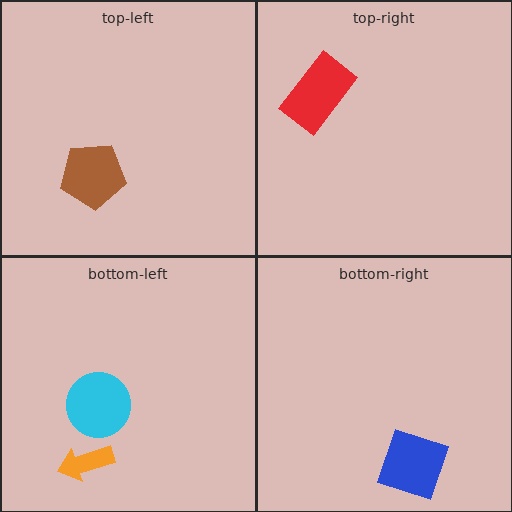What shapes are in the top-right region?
The red rectangle.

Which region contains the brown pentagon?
The top-left region.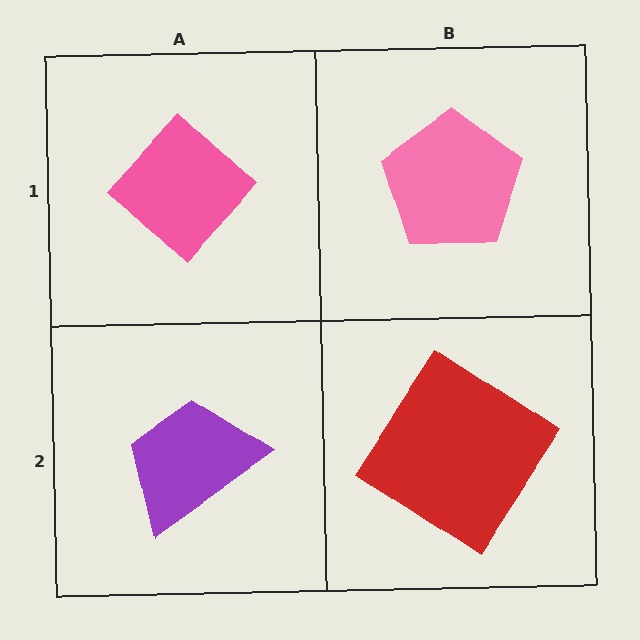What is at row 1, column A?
A pink diamond.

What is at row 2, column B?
A red diamond.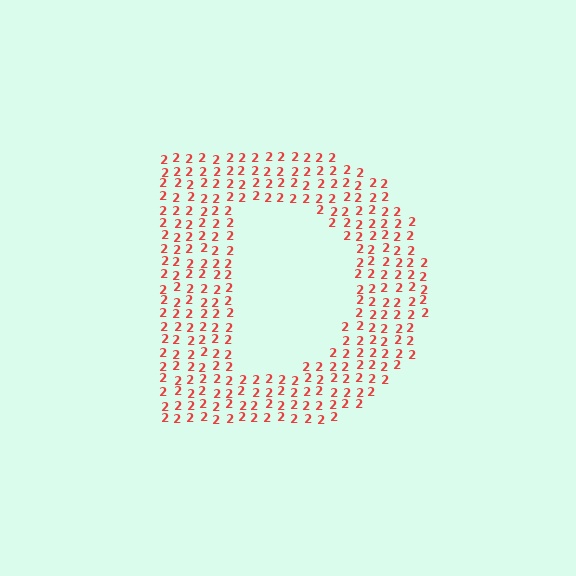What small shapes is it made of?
It is made of small digit 2's.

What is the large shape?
The large shape is the letter D.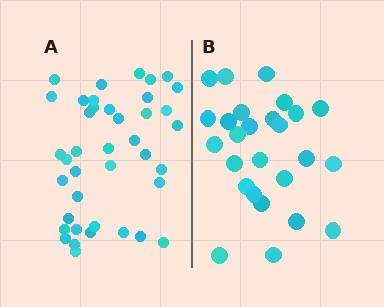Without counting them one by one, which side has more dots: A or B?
Region A (the left region) has more dots.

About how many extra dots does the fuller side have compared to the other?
Region A has approximately 15 more dots than region B.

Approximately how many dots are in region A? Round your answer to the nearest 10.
About 40 dots.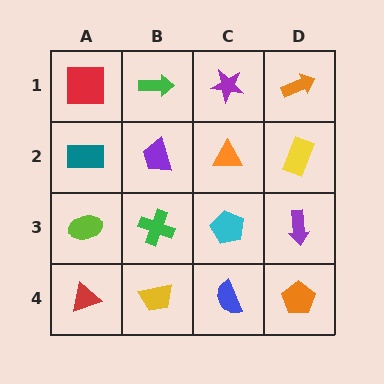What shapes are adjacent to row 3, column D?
A yellow rectangle (row 2, column D), an orange pentagon (row 4, column D), a cyan pentagon (row 3, column C).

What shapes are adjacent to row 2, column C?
A purple star (row 1, column C), a cyan pentagon (row 3, column C), a purple trapezoid (row 2, column B), a yellow rectangle (row 2, column D).